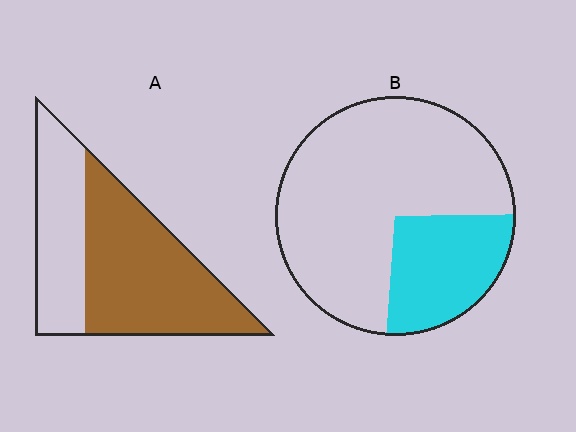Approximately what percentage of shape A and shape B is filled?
A is approximately 65% and B is approximately 25%.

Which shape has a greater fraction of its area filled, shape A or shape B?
Shape A.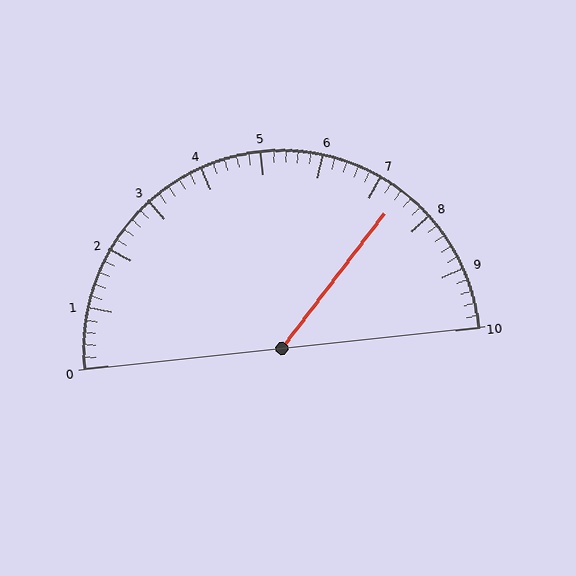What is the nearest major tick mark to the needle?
The nearest major tick mark is 7.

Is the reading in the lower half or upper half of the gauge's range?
The reading is in the upper half of the range (0 to 10).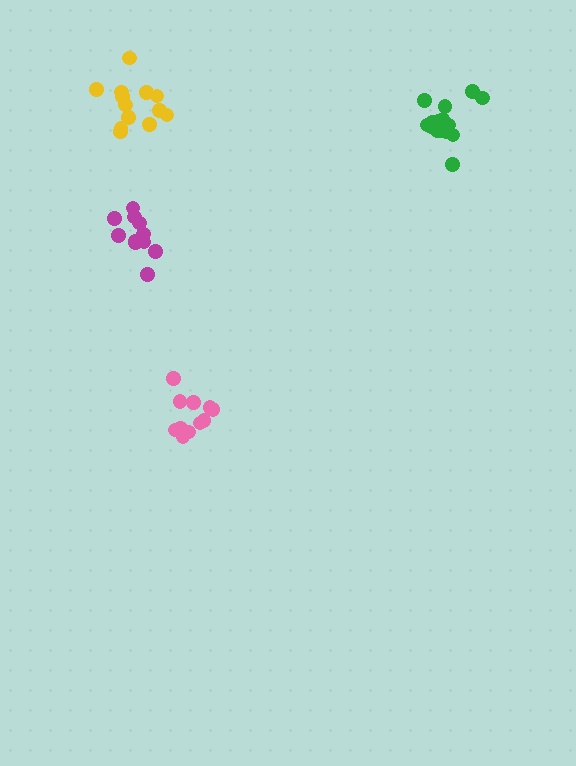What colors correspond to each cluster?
The clusters are colored: magenta, pink, green, yellow.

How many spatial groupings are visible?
There are 4 spatial groupings.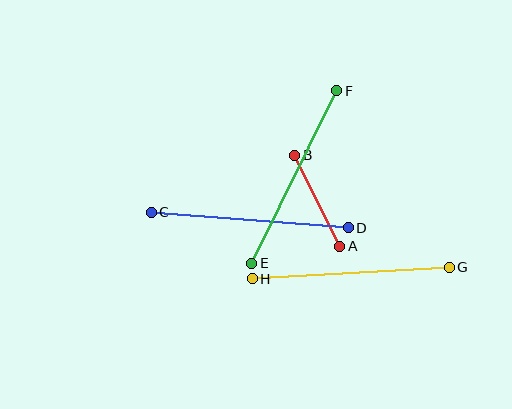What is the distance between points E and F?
The distance is approximately 192 pixels.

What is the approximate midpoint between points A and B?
The midpoint is at approximately (317, 201) pixels.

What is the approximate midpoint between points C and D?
The midpoint is at approximately (250, 220) pixels.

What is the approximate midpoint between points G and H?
The midpoint is at approximately (351, 273) pixels.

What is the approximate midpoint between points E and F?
The midpoint is at approximately (294, 177) pixels.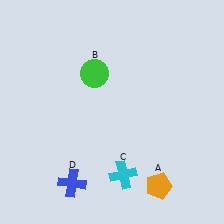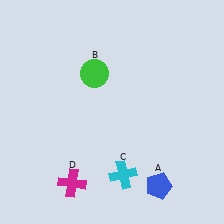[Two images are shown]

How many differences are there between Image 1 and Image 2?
There are 2 differences between the two images.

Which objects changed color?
A changed from orange to blue. D changed from blue to magenta.